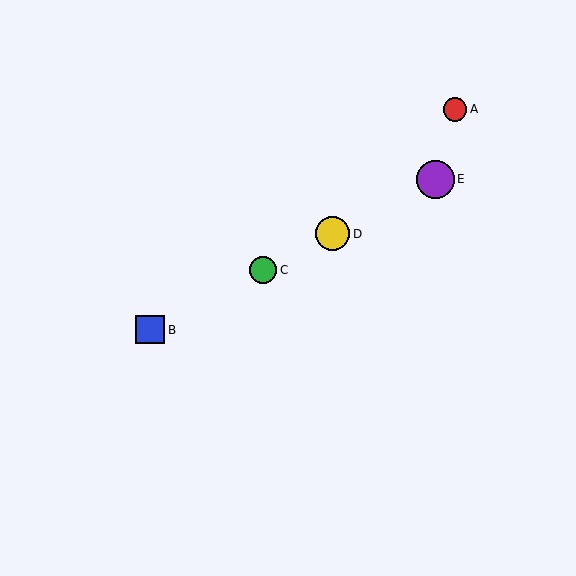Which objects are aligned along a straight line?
Objects B, C, D, E are aligned along a straight line.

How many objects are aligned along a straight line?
4 objects (B, C, D, E) are aligned along a straight line.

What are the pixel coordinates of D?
Object D is at (333, 234).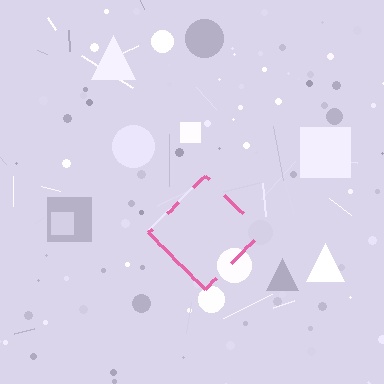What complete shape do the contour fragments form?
The contour fragments form a diamond.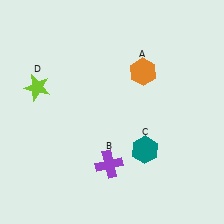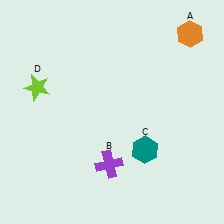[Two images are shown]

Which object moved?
The orange hexagon (A) moved right.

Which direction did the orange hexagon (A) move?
The orange hexagon (A) moved right.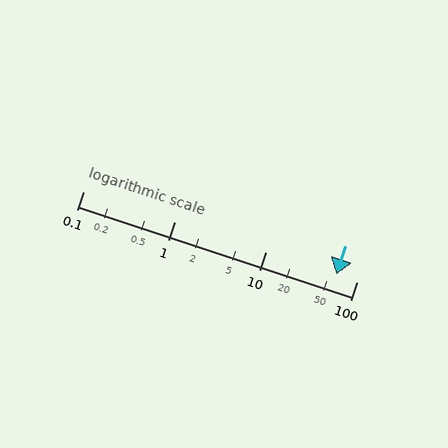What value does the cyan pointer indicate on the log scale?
The pointer indicates approximately 60.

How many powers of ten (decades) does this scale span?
The scale spans 3 decades, from 0.1 to 100.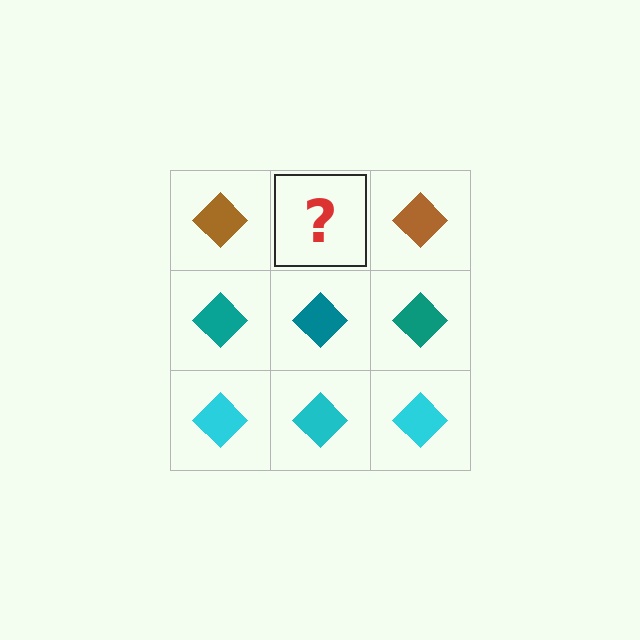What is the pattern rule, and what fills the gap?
The rule is that each row has a consistent color. The gap should be filled with a brown diamond.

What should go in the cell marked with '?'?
The missing cell should contain a brown diamond.